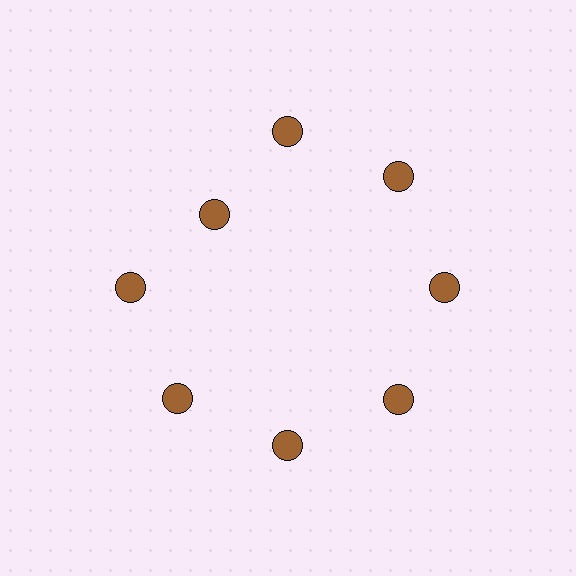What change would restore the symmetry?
The symmetry would be restored by moving it outward, back onto the ring so that all 8 circles sit at equal angles and equal distance from the center.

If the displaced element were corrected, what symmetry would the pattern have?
It would have 8-fold rotational symmetry — the pattern would map onto itself every 45 degrees.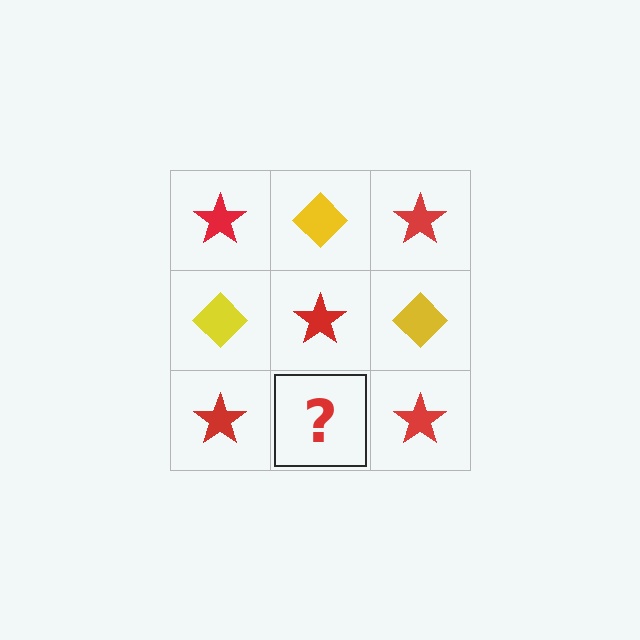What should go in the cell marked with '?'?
The missing cell should contain a yellow diamond.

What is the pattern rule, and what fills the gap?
The rule is that it alternates red star and yellow diamond in a checkerboard pattern. The gap should be filled with a yellow diamond.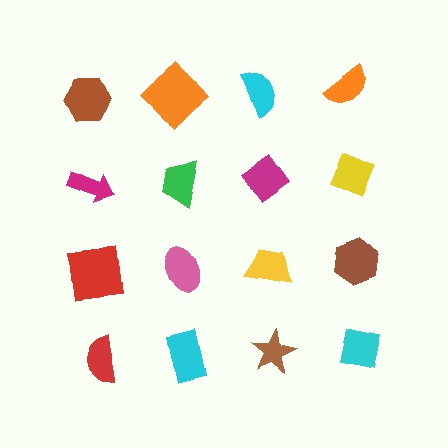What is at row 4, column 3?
A brown star.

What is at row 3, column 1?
A red square.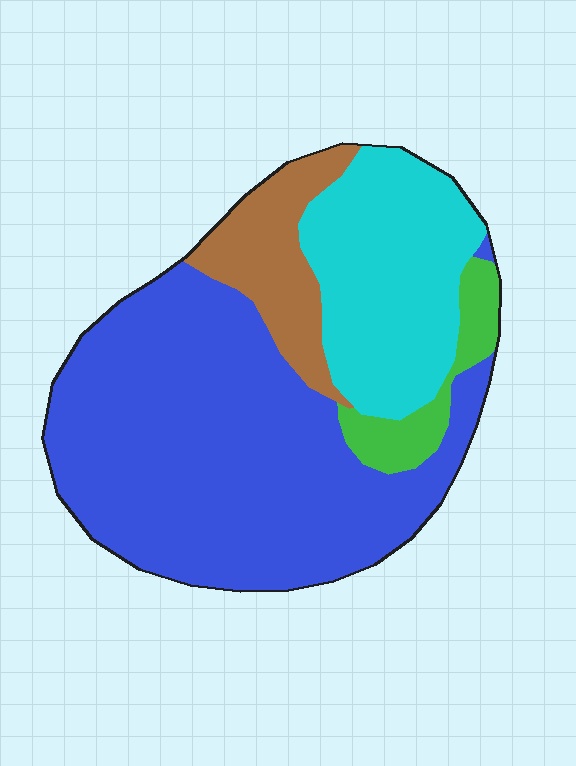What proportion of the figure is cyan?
Cyan covers around 25% of the figure.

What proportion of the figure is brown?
Brown covers around 10% of the figure.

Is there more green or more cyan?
Cyan.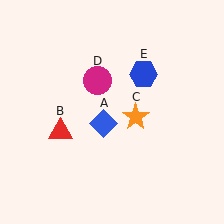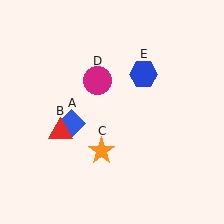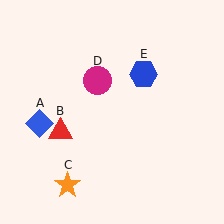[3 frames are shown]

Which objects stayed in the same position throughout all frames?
Red triangle (object B) and magenta circle (object D) and blue hexagon (object E) remained stationary.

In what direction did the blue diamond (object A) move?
The blue diamond (object A) moved left.